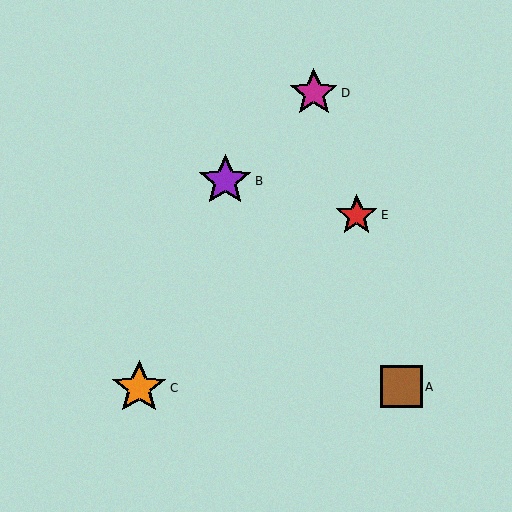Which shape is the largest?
The orange star (labeled C) is the largest.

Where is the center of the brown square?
The center of the brown square is at (401, 387).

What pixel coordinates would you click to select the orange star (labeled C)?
Click at (139, 388) to select the orange star C.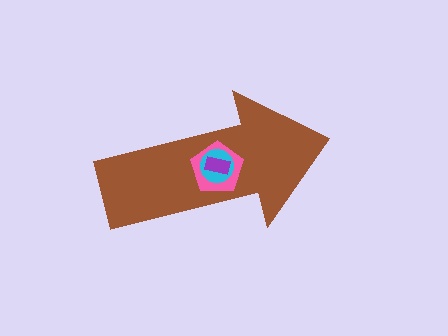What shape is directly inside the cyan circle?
The purple rectangle.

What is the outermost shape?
The brown arrow.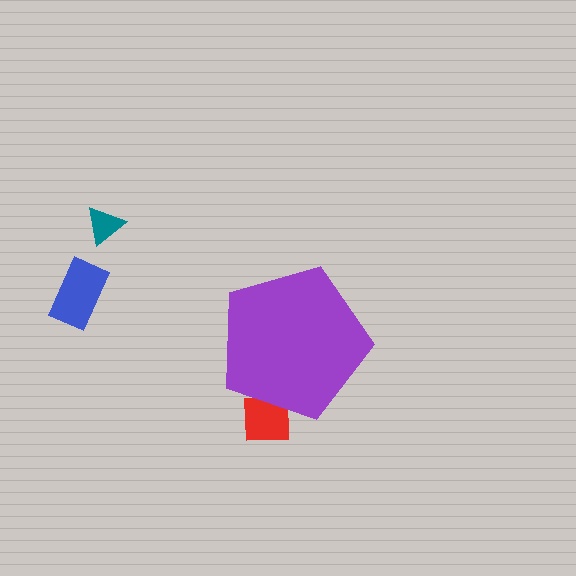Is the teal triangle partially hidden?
No, the teal triangle is fully visible.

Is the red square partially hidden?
Yes, the red square is partially hidden behind the purple pentagon.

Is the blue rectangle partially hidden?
No, the blue rectangle is fully visible.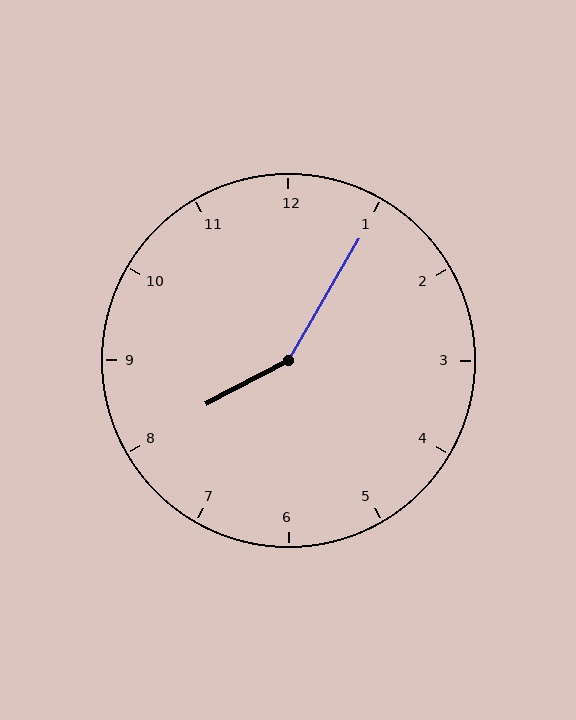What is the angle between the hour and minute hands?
Approximately 148 degrees.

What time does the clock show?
8:05.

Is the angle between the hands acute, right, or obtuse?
It is obtuse.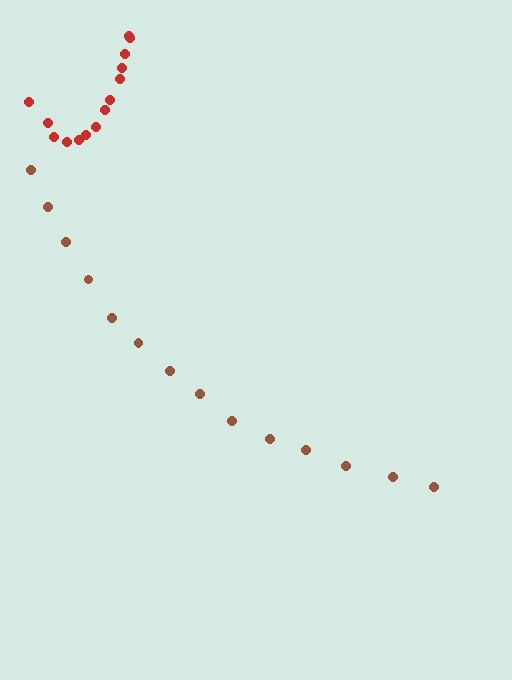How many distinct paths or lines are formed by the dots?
There are 2 distinct paths.